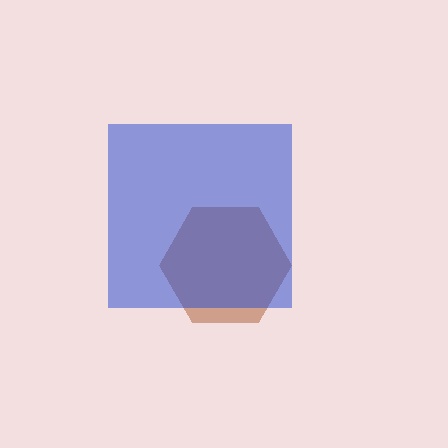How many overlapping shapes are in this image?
There are 2 overlapping shapes in the image.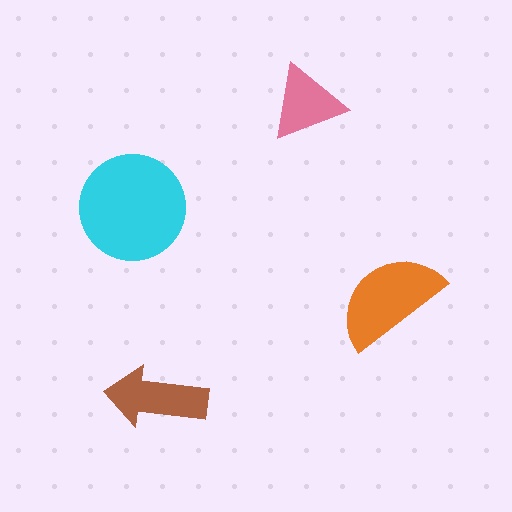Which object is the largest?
The cyan circle.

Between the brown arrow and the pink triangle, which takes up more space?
The brown arrow.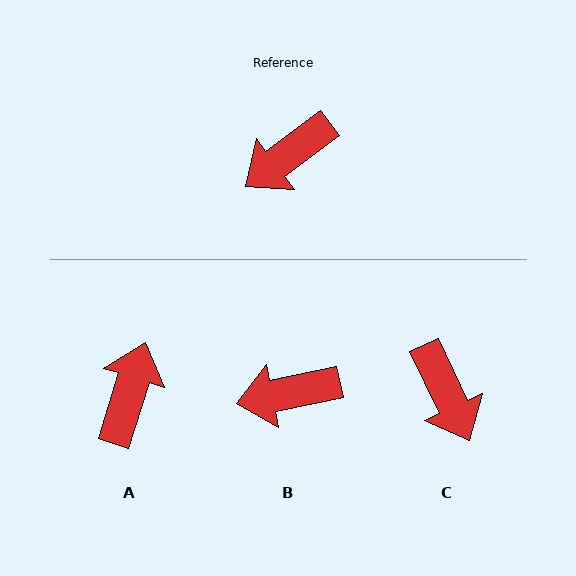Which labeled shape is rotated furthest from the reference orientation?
A, about 144 degrees away.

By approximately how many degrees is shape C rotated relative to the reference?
Approximately 79 degrees counter-clockwise.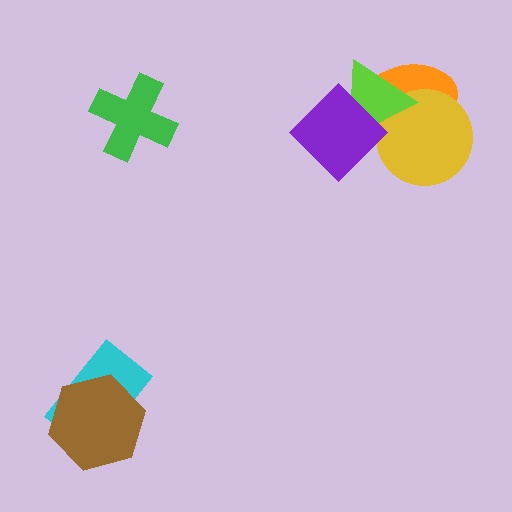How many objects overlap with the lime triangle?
3 objects overlap with the lime triangle.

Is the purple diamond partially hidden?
No, no other shape covers it.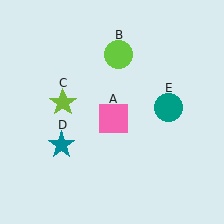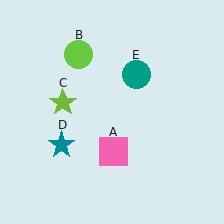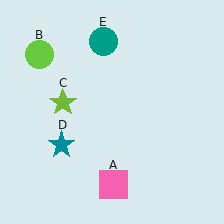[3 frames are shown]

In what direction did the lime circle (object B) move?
The lime circle (object B) moved left.